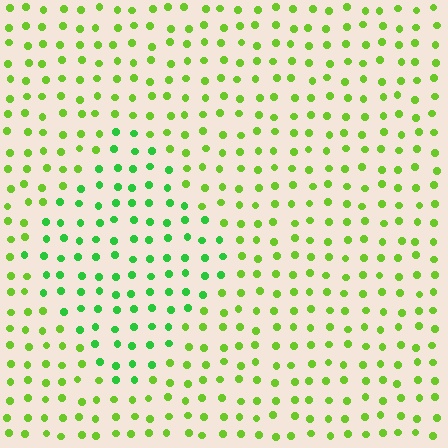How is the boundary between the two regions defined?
The boundary is defined purely by a slight shift in hue (about 32 degrees). Spacing, size, and orientation are identical on both sides.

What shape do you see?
I see a diamond.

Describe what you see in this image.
The image is filled with small lime elements in a uniform arrangement. A diamond-shaped region is visible where the elements are tinted to a slightly different hue, forming a subtle color boundary.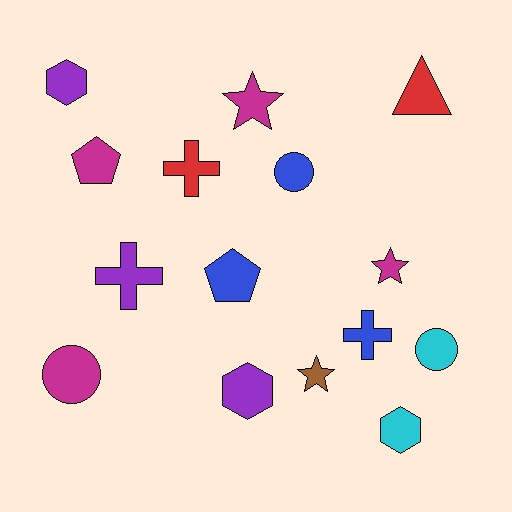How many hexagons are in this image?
There are 3 hexagons.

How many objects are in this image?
There are 15 objects.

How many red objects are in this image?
There are 2 red objects.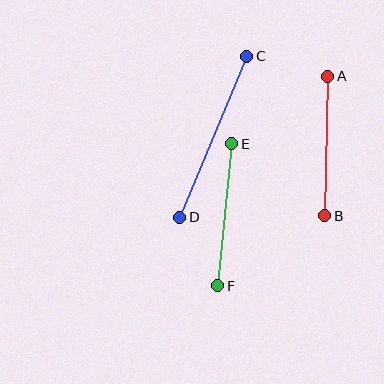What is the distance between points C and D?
The distance is approximately 174 pixels.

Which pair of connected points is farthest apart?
Points C and D are farthest apart.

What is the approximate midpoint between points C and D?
The midpoint is at approximately (213, 137) pixels.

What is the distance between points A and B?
The distance is approximately 139 pixels.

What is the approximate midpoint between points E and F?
The midpoint is at approximately (225, 215) pixels.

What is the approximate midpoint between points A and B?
The midpoint is at approximately (326, 146) pixels.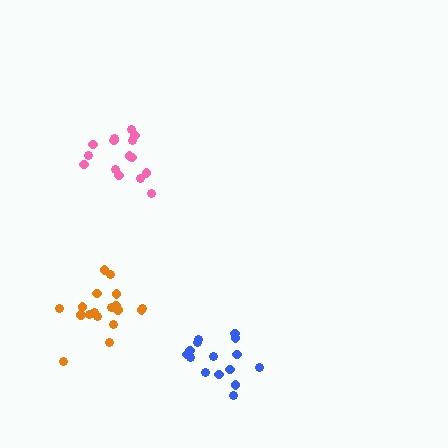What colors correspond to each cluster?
The clusters are colored: pink, blue, orange.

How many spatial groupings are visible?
There are 3 spatial groupings.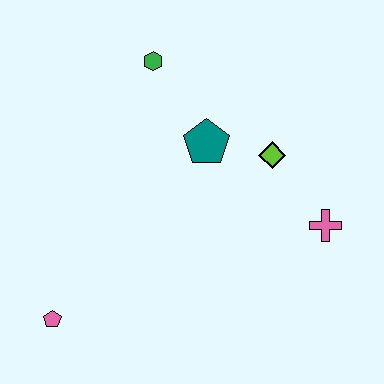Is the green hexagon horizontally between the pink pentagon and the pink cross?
Yes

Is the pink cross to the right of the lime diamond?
Yes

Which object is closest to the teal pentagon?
The lime diamond is closest to the teal pentagon.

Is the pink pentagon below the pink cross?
Yes